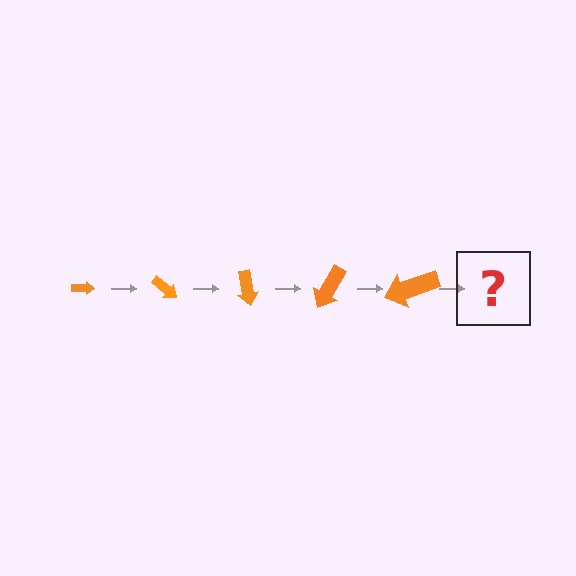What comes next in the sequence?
The next element should be an arrow, larger than the previous one and rotated 200 degrees from the start.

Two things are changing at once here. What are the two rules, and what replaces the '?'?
The two rules are that the arrow grows larger each step and it rotates 40 degrees each step. The '?' should be an arrow, larger than the previous one and rotated 200 degrees from the start.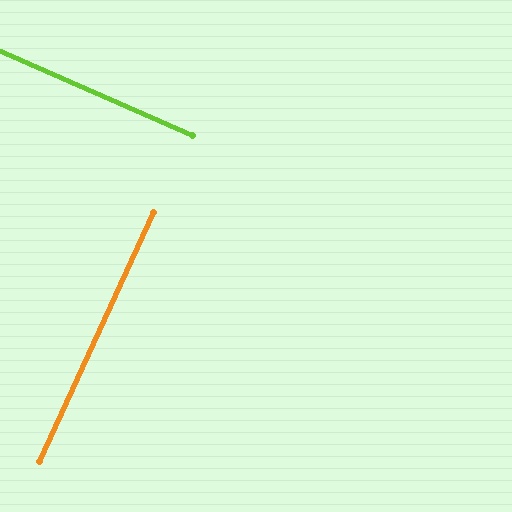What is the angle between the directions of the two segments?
Approximately 89 degrees.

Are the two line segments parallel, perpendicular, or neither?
Perpendicular — they meet at approximately 89°.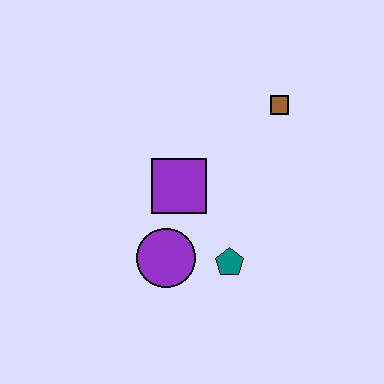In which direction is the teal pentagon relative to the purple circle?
The teal pentagon is to the right of the purple circle.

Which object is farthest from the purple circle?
The brown square is farthest from the purple circle.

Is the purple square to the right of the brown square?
No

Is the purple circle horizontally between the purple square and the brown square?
No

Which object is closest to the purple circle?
The teal pentagon is closest to the purple circle.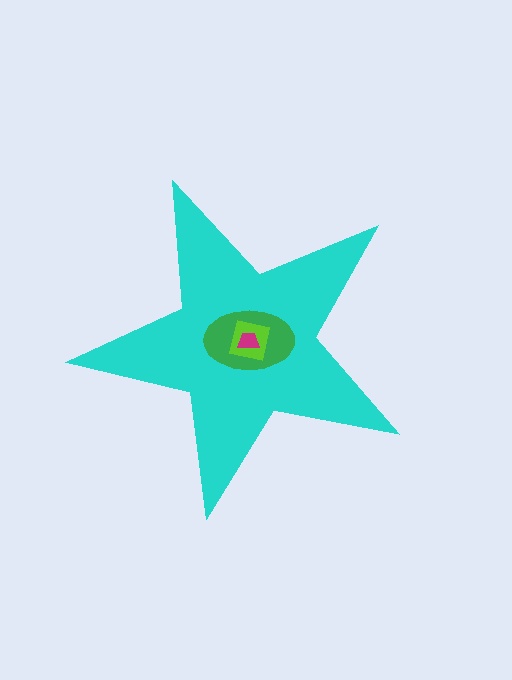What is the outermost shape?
The cyan star.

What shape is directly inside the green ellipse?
The lime square.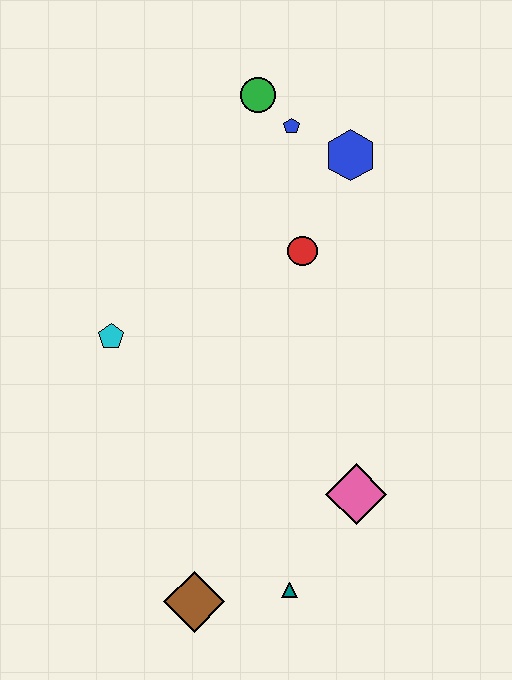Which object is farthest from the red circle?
The brown diamond is farthest from the red circle.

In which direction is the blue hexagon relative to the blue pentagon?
The blue hexagon is to the right of the blue pentagon.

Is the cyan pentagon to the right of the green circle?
No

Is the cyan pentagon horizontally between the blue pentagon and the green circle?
No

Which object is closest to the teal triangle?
The brown diamond is closest to the teal triangle.